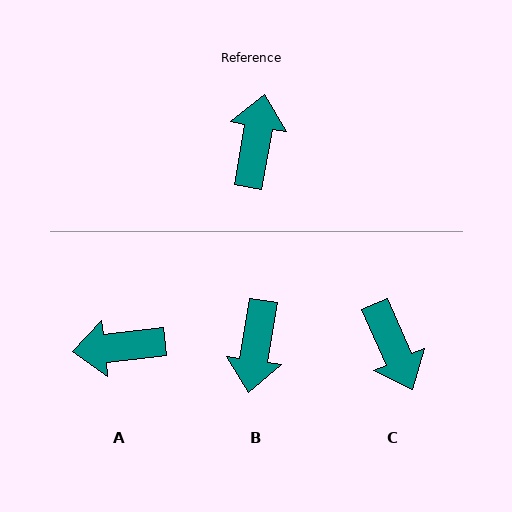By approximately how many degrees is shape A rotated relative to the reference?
Approximately 106 degrees counter-clockwise.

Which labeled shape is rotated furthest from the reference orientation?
B, about 179 degrees away.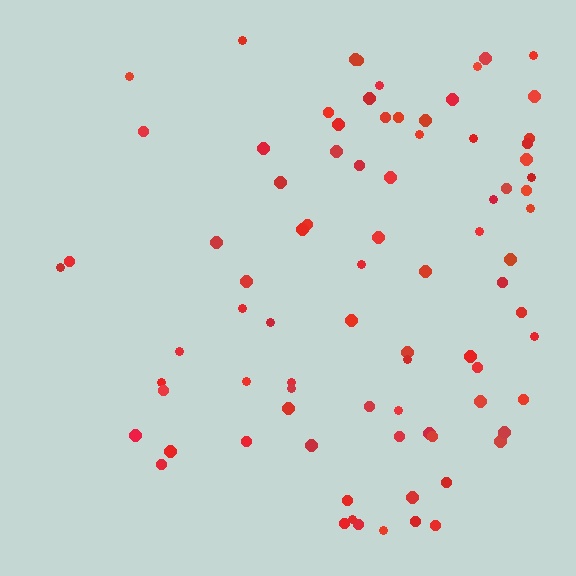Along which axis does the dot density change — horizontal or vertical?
Horizontal.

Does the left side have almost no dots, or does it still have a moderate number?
Still a moderate number, just noticeably fewer than the right.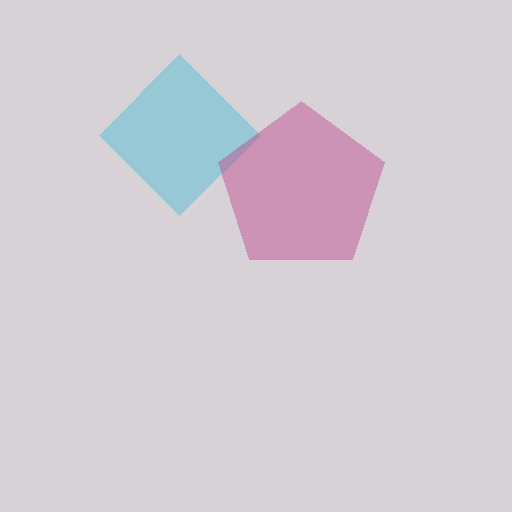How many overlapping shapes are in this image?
There are 2 overlapping shapes in the image.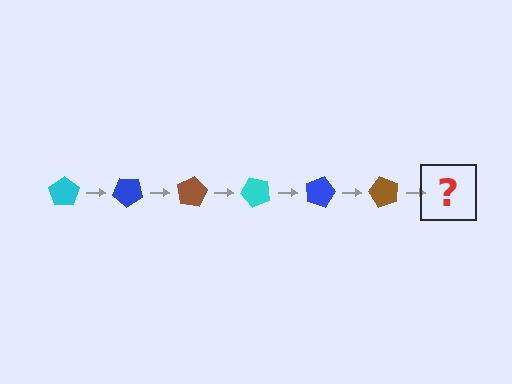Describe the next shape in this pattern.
It should be a cyan pentagon, rotated 240 degrees from the start.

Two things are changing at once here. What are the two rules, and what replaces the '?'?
The two rules are that it rotates 40 degrees each step and the color cycles through cyan, blue, and brown. The '?' should be a cyan pentagon, rotated 240 degrees from the start.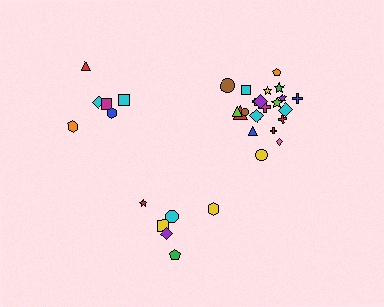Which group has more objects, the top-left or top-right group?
The top-right group.